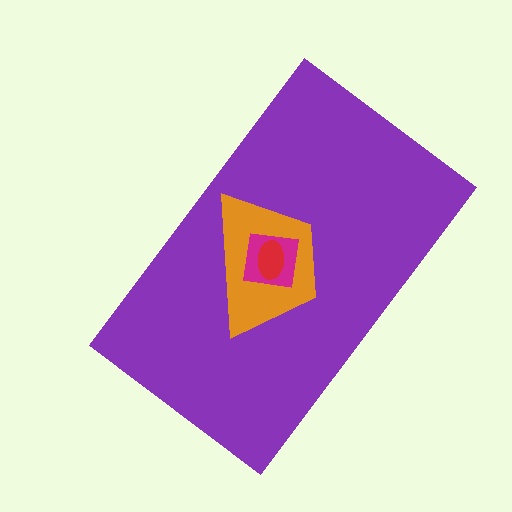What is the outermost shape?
The purple rectangle.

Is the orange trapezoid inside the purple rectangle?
Yes.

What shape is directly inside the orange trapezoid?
The magenta square.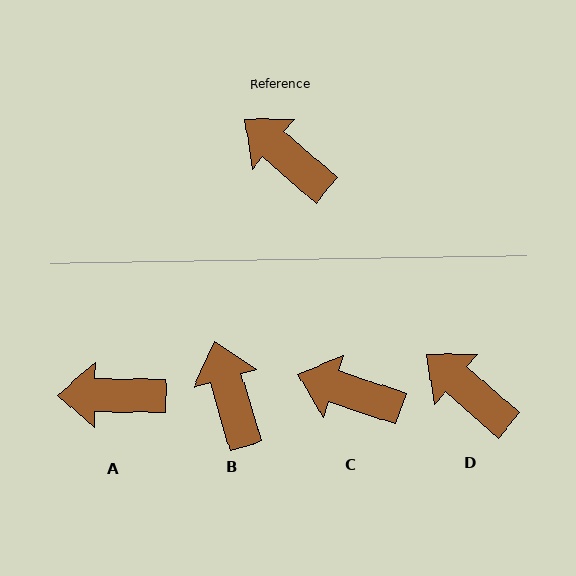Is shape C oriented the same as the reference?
No, it is off by about 23 degrees.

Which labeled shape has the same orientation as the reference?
D.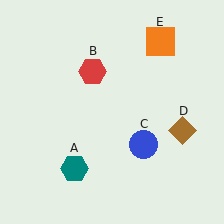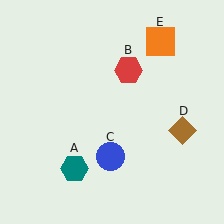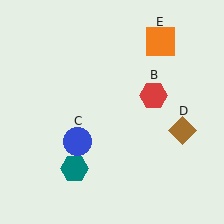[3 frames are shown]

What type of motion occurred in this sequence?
The red hexagon (object B), blue circle (object C) rotated clockwise around the center of the scene.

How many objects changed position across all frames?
2 objects changed position: red hexagon (object B), blue circle (object C).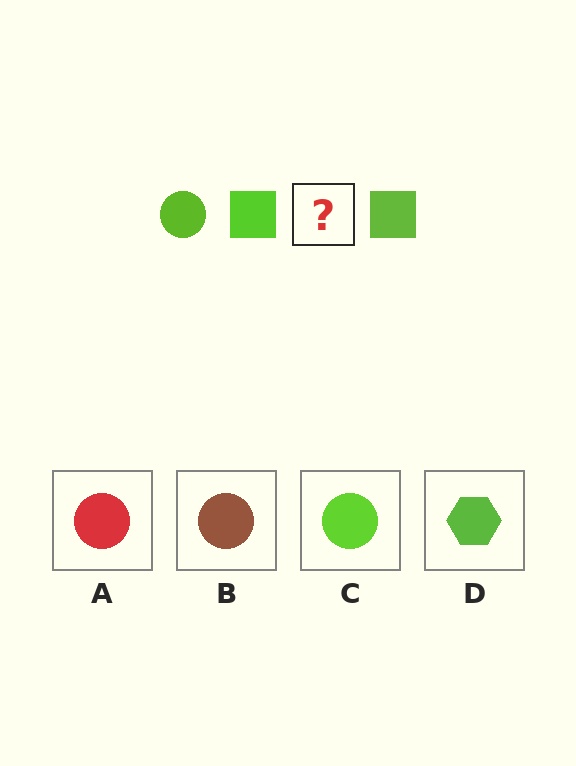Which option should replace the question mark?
Option C.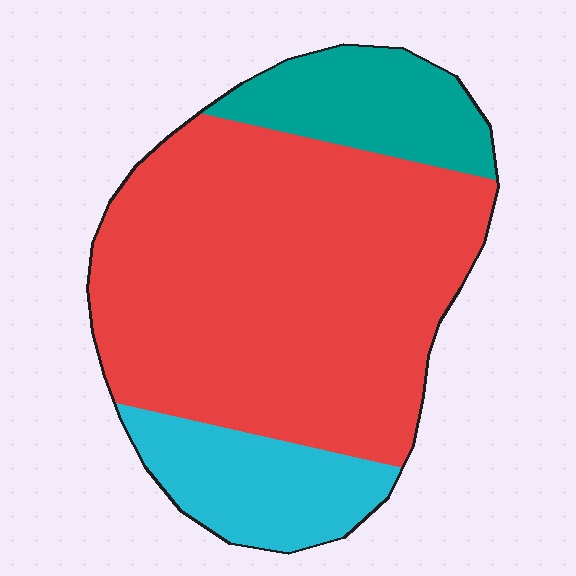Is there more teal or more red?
Red.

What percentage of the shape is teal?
Teal takes up less than a sixth of the shape.